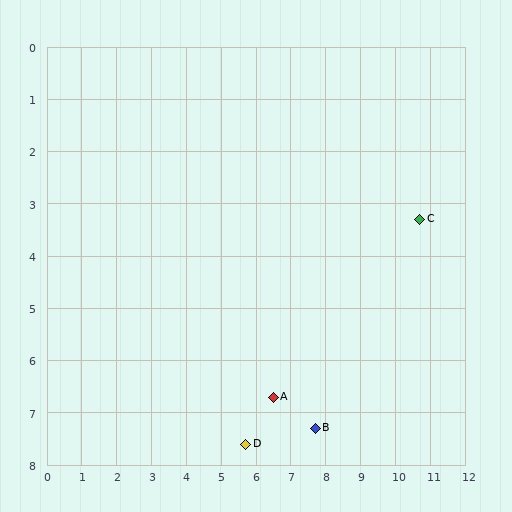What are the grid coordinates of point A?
Point A is at approximately (6.5, 6.7).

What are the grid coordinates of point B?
Point B is at approximately (7.7, 7.3).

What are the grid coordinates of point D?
Point D is at approximately (5.7, 7.6).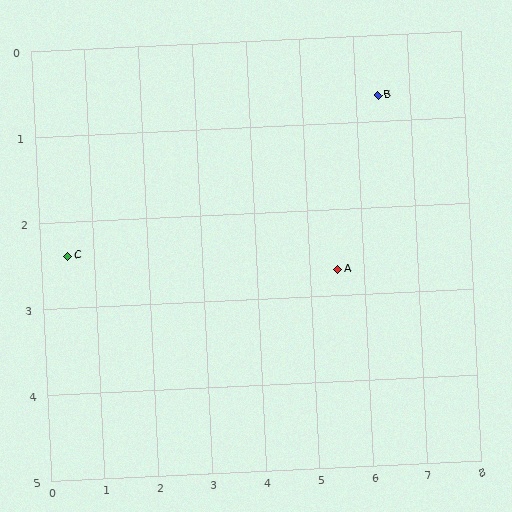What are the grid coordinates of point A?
Point A is at approximately (5.5, 2.7).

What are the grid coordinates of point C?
Point C is at approximately (0.5, 2.4).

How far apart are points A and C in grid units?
Points A and C are about 5.0 grid units apart.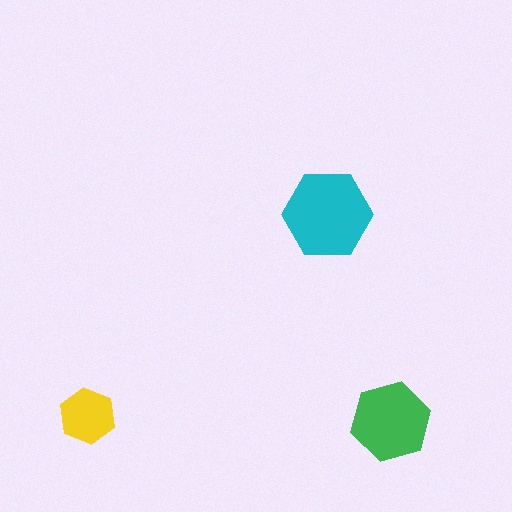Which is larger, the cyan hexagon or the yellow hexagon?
The cyan one.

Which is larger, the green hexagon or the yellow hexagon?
The green one.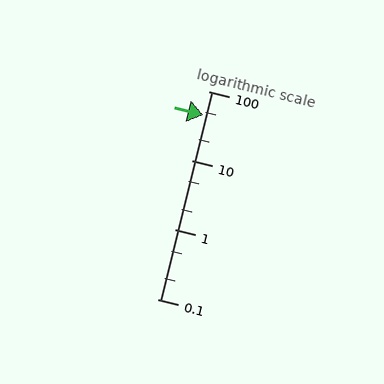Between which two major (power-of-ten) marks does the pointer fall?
The pointer is between 10 and 100.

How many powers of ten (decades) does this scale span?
The scale spans 3 decades, from 0.1 to 100.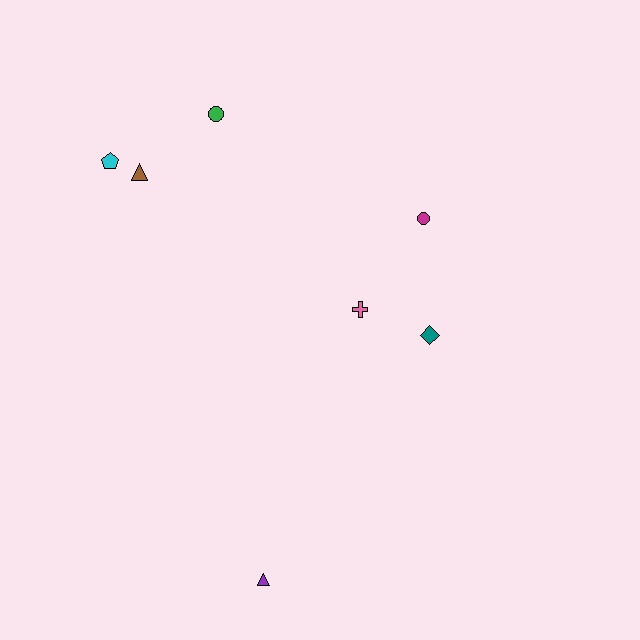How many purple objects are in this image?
There is 1 purple object.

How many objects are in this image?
There are 7 objects.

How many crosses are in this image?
There is 1 cross.